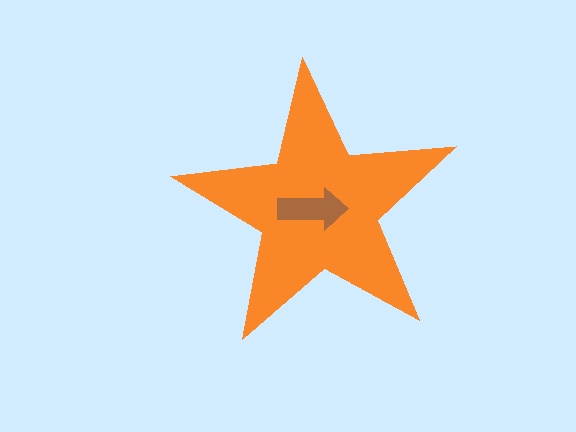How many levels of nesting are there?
2.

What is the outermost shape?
The orange star.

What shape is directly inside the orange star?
The brown arrow.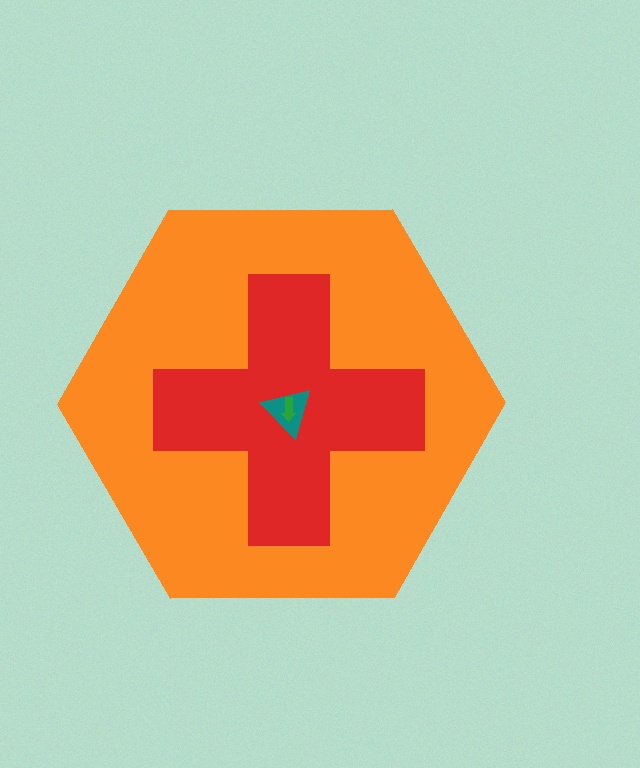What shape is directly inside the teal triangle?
The green arrow.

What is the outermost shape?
The orange hexagon.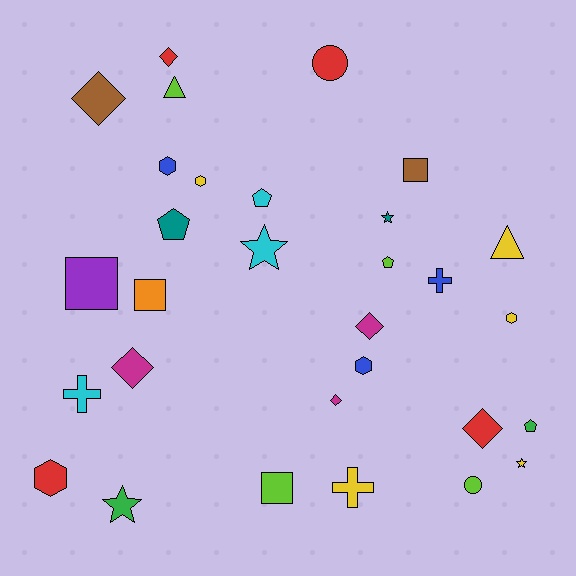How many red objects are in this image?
There are 4 red objects.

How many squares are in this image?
There are 4 squares.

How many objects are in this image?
There are 30 objects.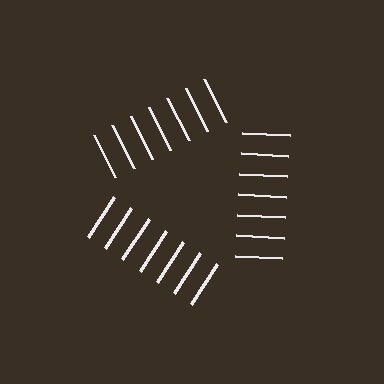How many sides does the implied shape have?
3 sides — the line-ends trace a triangle.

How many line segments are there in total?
21 — 7 along each of the 3 edges.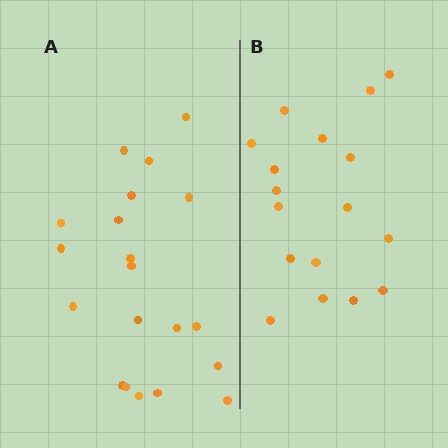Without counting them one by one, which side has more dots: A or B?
Region A (the left region) has more dots.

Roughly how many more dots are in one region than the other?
Region A has just a few more — roughly 2 or 3 more dots than region B.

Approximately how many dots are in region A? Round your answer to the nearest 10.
About 20 dots.